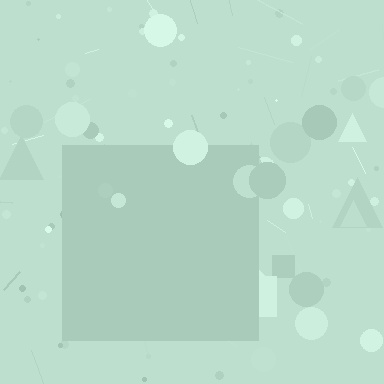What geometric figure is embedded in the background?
A square is embedded in the background.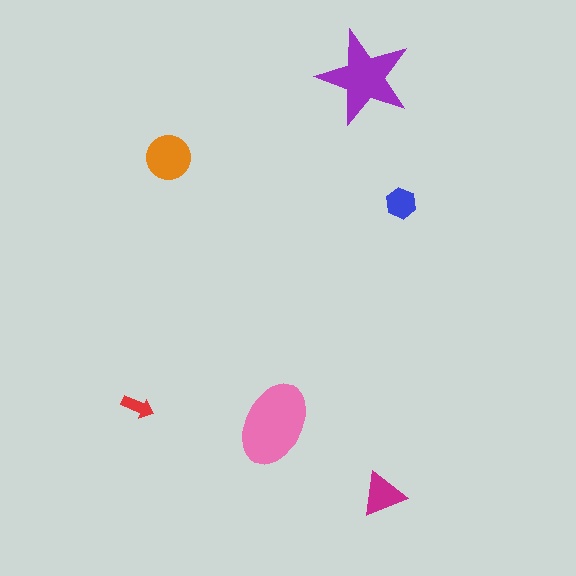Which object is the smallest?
The red arrow.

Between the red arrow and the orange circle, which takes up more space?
The orange circle.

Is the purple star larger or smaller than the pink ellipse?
Smaller.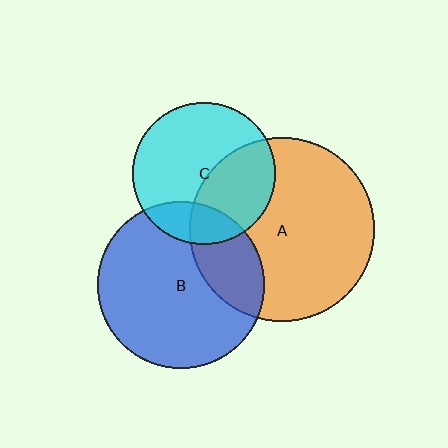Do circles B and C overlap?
Yes.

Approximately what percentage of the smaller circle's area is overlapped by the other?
Approximately 20%.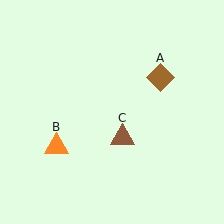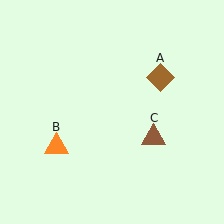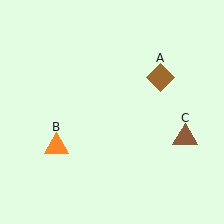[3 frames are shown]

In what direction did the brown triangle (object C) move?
The brown triangle (object C) moved right.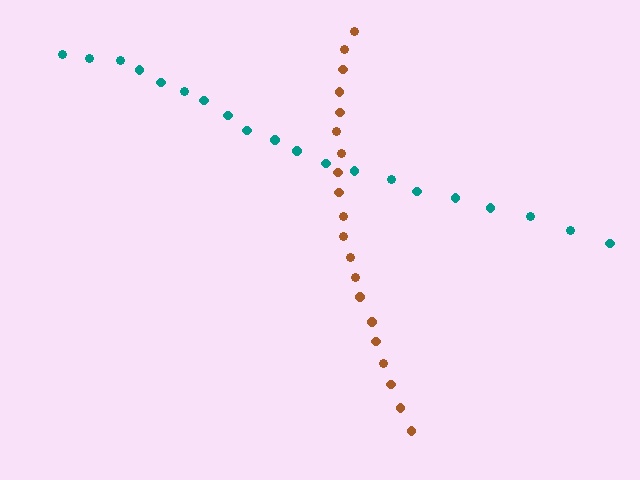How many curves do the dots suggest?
There are 2 distinct paths.